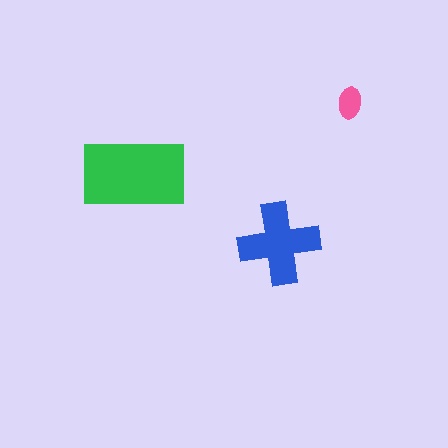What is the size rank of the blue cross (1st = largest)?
2nd.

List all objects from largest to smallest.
The green rectangle, the blue cross, the pink ellipse.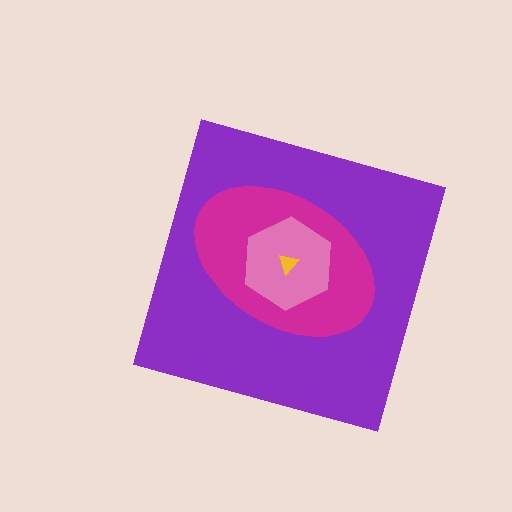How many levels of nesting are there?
4.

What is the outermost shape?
The purple diamond.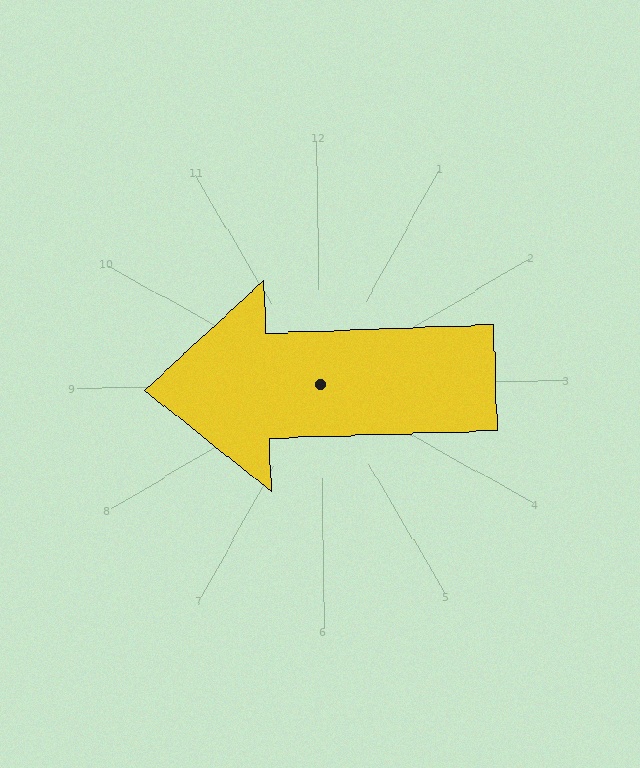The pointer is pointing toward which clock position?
Roughly 9 o'clock.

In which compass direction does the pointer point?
West.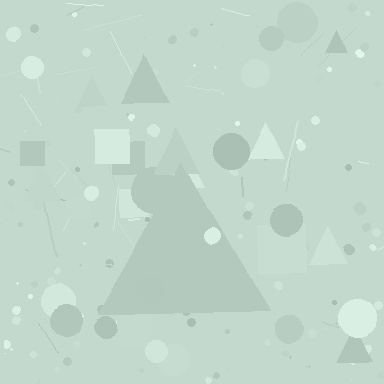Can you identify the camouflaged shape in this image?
The camouflaged shape is a triangle.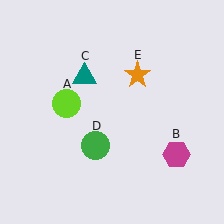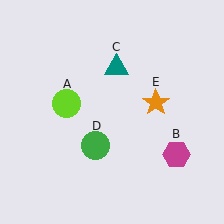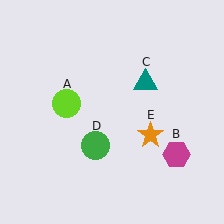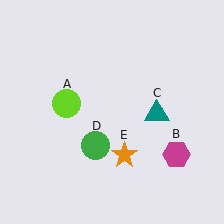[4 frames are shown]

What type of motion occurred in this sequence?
The teal triangle (object C), orange star (object E) rotated clockwise around the center of the scene.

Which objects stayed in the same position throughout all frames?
Lime circle (object A) and magenta hexagon (object B) and green circle (object D) remained stationary.